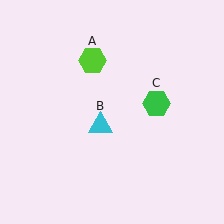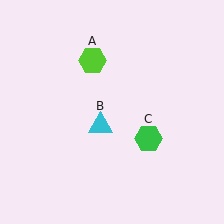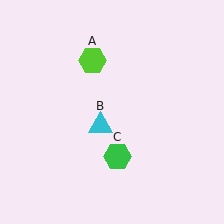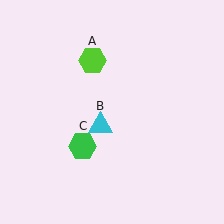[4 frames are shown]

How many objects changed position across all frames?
1 object changed position: green hexagon (object C).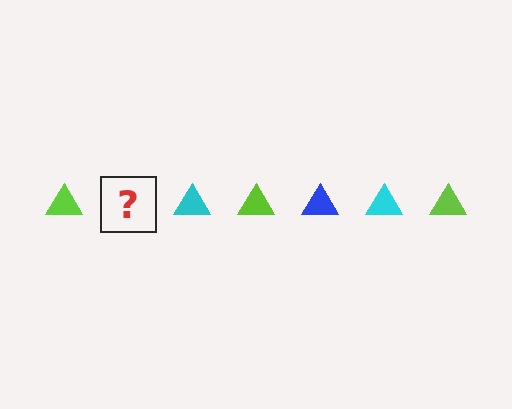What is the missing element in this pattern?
The missing element is a blue triangle.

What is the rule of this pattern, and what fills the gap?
The rule is that the pattern cycles through lime, blue, cyan triangles. The gap should be filled with a blue triangle.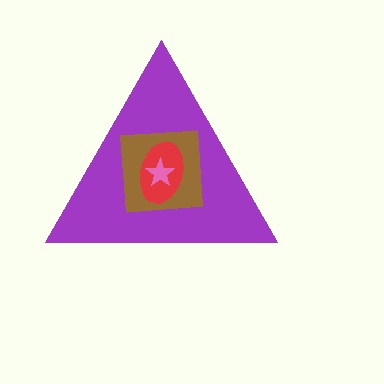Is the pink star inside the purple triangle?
Yes.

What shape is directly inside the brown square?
The red ellipse.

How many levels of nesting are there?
4.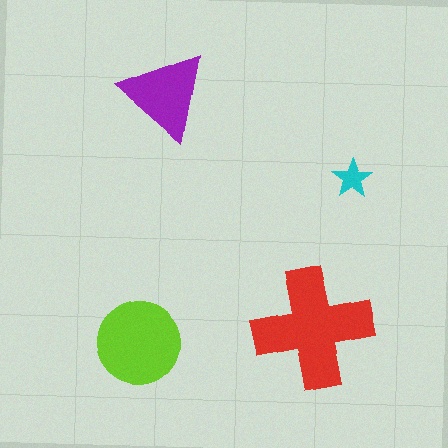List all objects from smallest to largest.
The cyan star, the purple triangle, the lime circle, the red cross.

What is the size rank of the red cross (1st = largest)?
1st.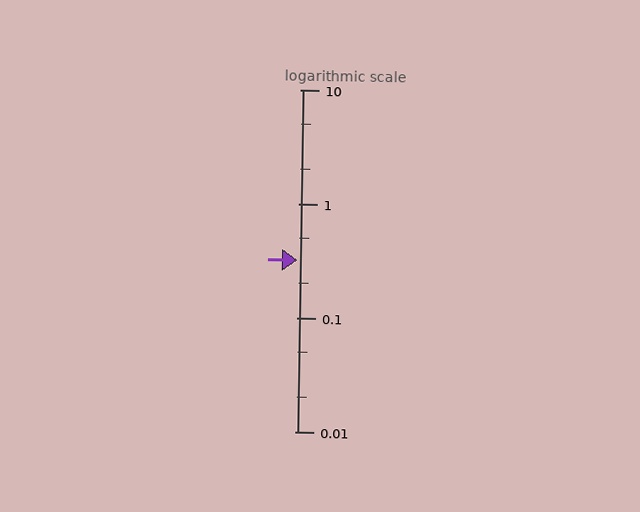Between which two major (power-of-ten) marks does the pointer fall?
The pointer is between 0.1 and 1.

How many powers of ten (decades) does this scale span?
The scale spans 3 decades, from 0.01 to 10.